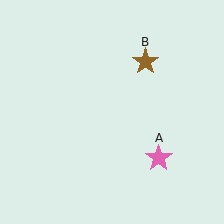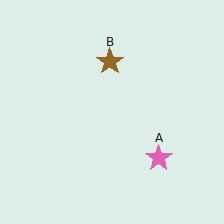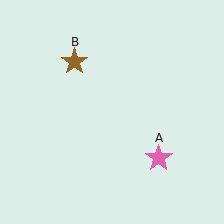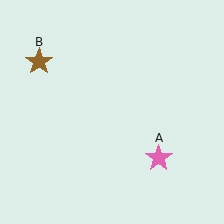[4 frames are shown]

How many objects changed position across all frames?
1 object changed position: brown star (object B).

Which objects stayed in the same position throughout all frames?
Pink star (object A) remained stationary.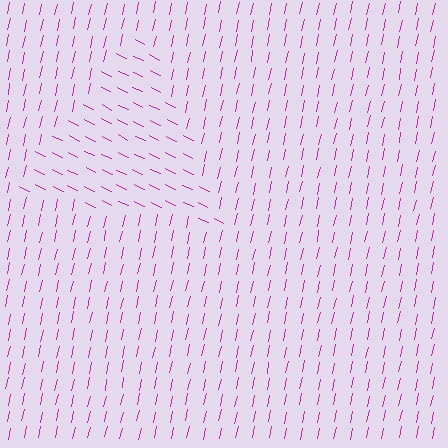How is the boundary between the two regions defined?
The boundary is defined purely by a change in line orientation (approximately 76 degrees difference). All lines are the same color and thickness.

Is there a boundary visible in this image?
Yes, there is a texture boundary formed by a change in line orientation.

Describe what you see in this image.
The image is filled with small magenta line segments. A triangle region in the image has lines oriented differently from the surrounding lines, creating a visible texture boundary.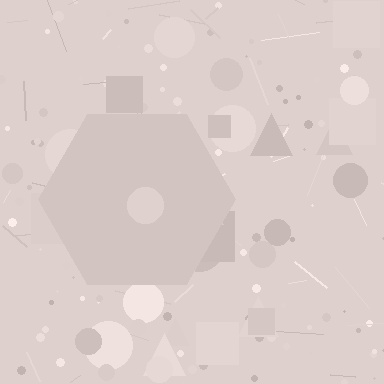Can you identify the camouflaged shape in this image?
The camouflaged shape is a hexagon.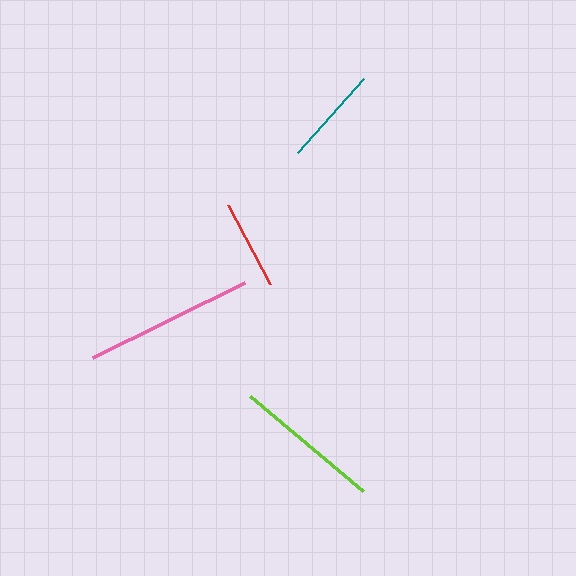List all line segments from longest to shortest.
From longest to shortest: pink, lime, teal, red.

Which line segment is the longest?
The pink line is the longest at approximately 170 pixels.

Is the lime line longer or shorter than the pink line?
The pink line is longer than the lime line.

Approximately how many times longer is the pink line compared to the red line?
The pink line is approximately 1.9 times the length of the red line.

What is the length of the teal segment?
The teal segment is approximately 99 pixels long.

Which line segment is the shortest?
The red line is the shortest at approximately 89 pixels.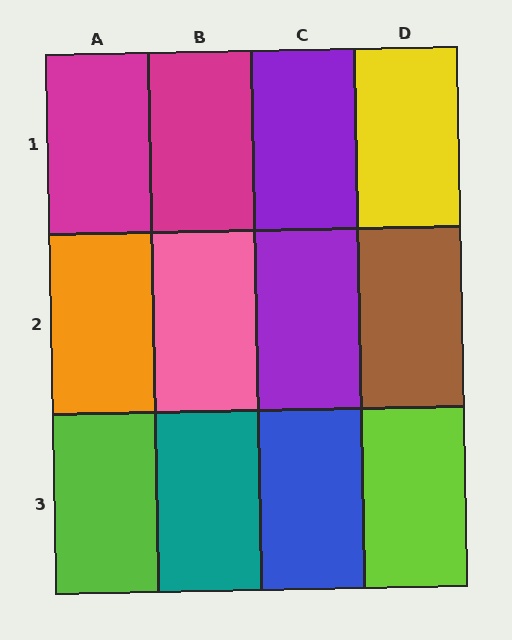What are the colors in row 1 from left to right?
Magenta, magenta, purple, yellow.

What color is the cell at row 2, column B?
Pink.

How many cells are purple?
2 cells are purple.